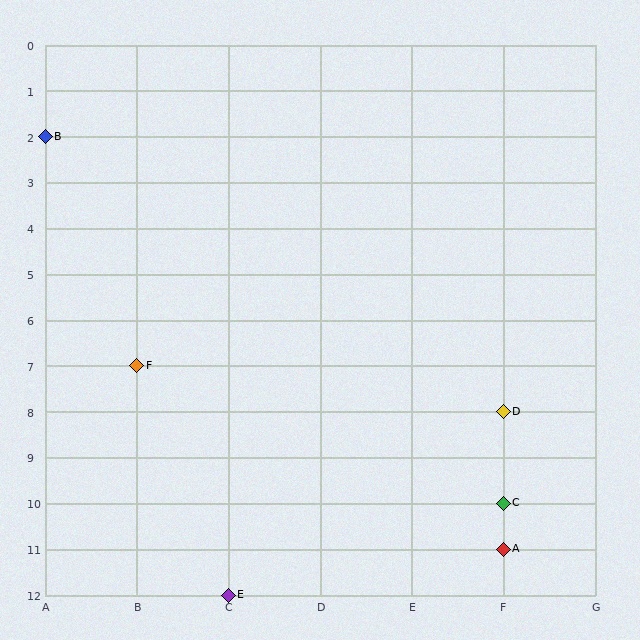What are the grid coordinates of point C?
Point C is at grid coordinates (F, 10).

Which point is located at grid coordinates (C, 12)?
Point E is at (C, 12).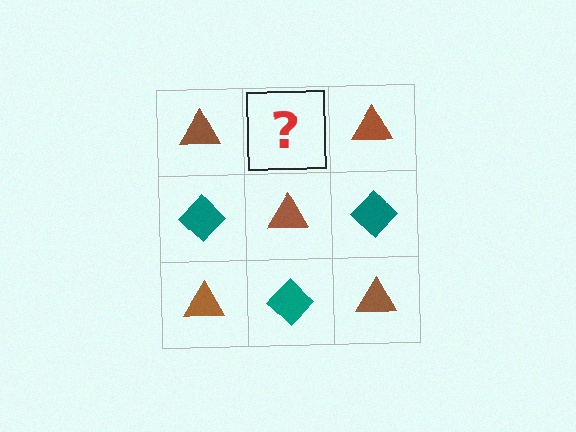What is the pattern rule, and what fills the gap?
The rule is that it alternates brown triangle and teal diamond in a checkerboard pattern. The gap should be filled with a teal diamond.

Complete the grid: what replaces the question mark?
The question mark should be replaced with a teal diamond.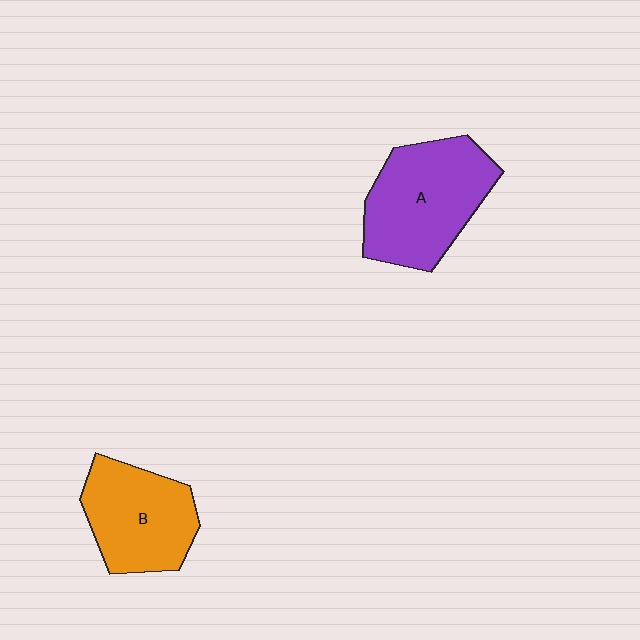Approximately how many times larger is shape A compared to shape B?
Approximately 1.2 times.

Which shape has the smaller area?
Shape B (orange).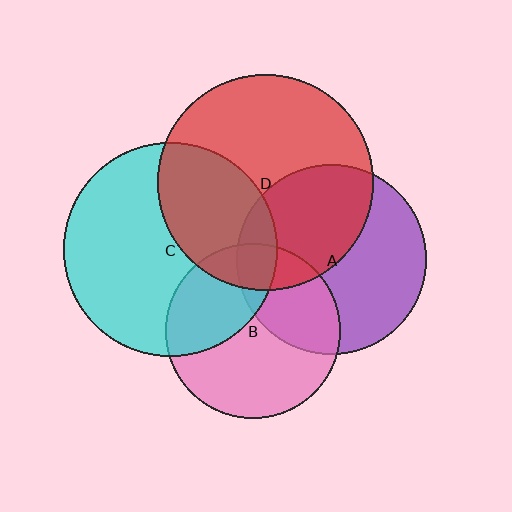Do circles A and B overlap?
Yes.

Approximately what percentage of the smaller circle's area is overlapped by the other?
Approximately 35%.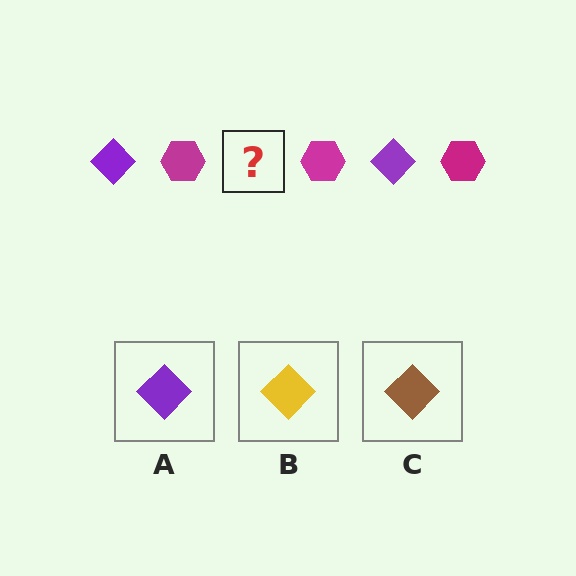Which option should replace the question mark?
Option A.